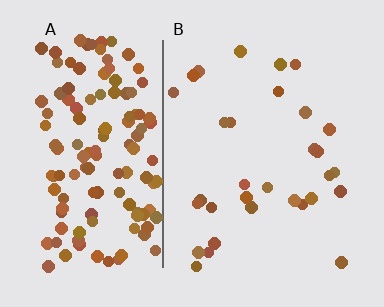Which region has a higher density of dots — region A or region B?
A (the left).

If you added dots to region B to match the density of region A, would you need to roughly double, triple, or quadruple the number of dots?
Approximately quadruple.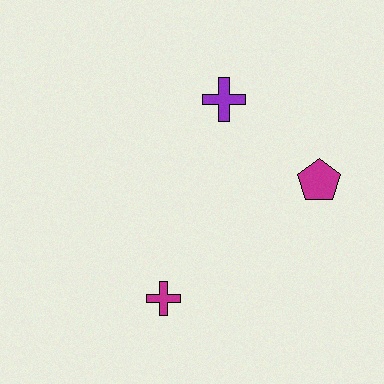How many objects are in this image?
There are 3 objects.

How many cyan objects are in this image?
There are no cyan objects.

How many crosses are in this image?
There are 2 crosses.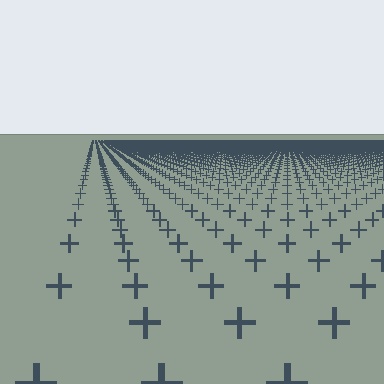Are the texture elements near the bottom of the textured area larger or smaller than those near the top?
Larger. Near the bottom, elements are closer to the viewer and appear at a bigger on-screen size.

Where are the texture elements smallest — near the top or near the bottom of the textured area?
Near the top.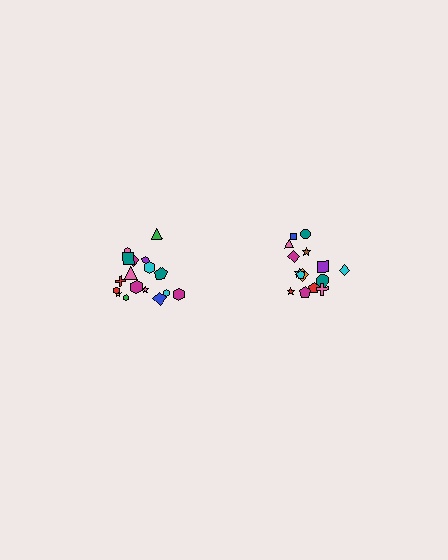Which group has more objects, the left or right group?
The left group.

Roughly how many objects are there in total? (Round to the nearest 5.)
Roughly 35 objects in total.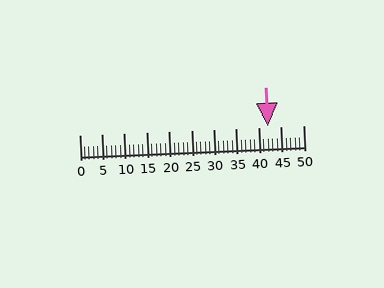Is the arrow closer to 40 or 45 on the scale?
The arrow is closer to 40.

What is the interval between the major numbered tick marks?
The major tick marks are spaced 5 units apart.